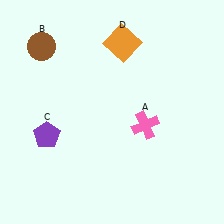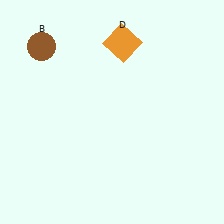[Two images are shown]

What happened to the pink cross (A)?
The pink cross (A) was removed in Image 2. It was in the bottom-right area of Image 1.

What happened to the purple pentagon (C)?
The purple pentagon (C) was removed in Image 2. It was in the bottom-left area of Image 1.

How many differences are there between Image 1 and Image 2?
There are 2 differences between the two images.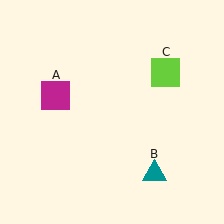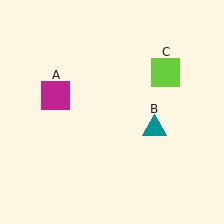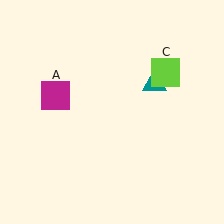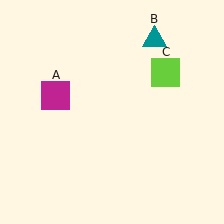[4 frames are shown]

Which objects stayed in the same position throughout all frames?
Magenta square (object A) and lime square (object C) remained stationary.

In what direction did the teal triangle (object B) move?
The teal triangle (object B) moved up.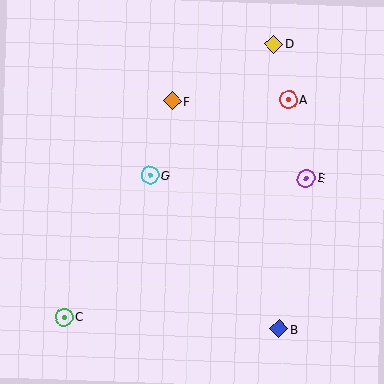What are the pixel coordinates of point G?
Point G is at (150, 175).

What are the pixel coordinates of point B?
Point B is at (279, 329).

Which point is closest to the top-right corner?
Point D is closest to the top-right corner.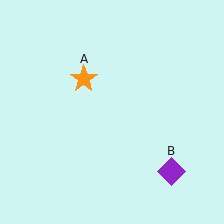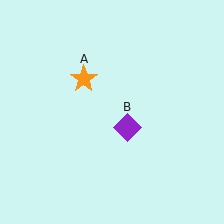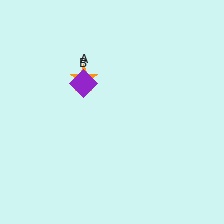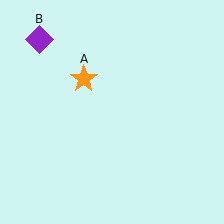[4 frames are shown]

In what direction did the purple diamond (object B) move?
The purple diamond (object B) moved up and to the left.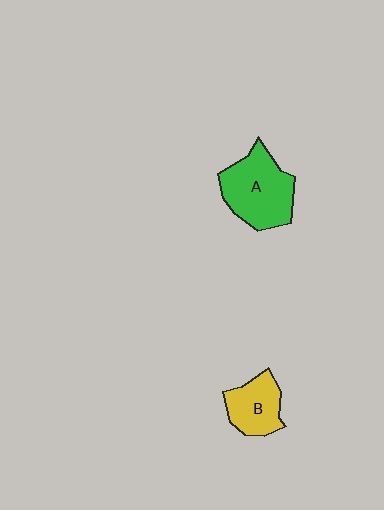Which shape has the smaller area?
Shape B (yellow).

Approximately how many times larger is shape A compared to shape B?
Approximately 1.6 times.